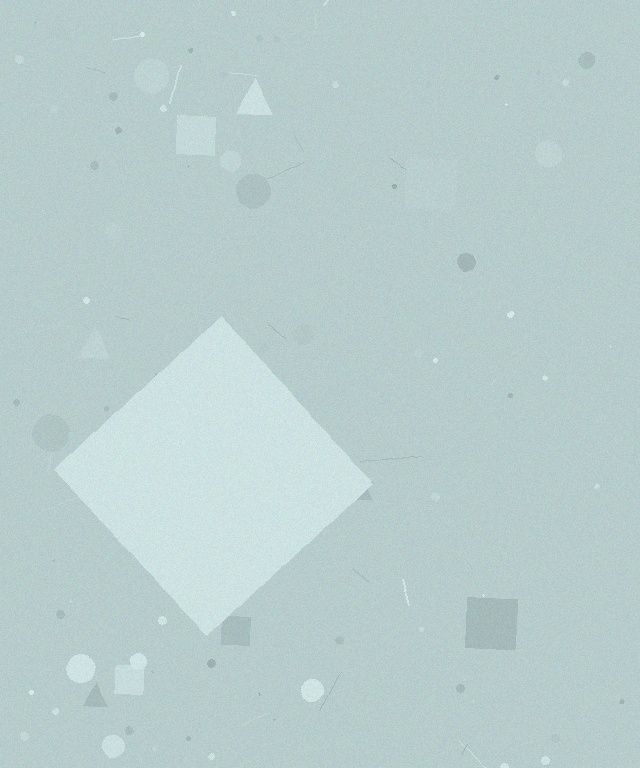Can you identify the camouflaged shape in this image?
The camouflaged shape is a diamond.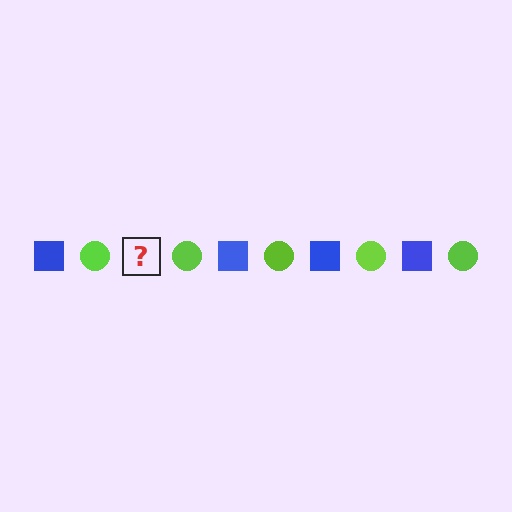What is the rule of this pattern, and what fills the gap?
The rule is that the pattern alternates between blue square and lime circle. The gap should be filled with a blue square.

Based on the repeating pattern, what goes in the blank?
The blank should be a blue square.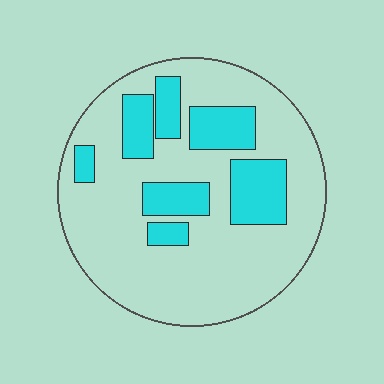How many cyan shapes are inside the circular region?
7.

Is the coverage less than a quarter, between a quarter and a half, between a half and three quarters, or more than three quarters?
Between a quarter and a half.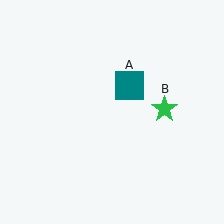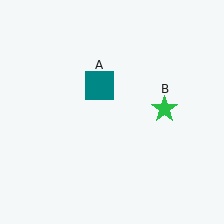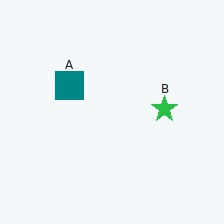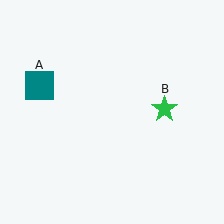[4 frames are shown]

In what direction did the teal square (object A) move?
The teal square (object A) moved left.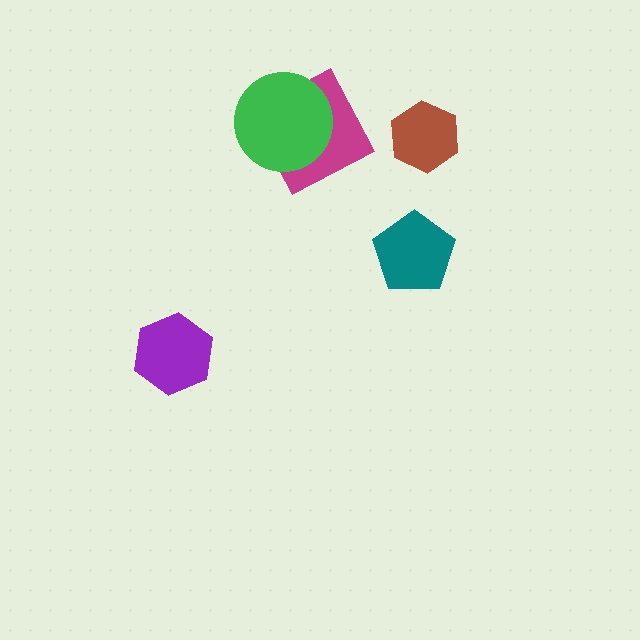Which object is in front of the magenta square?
The green circle is in front of the magenta square.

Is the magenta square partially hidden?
Yes, it is partially covered by another shape.